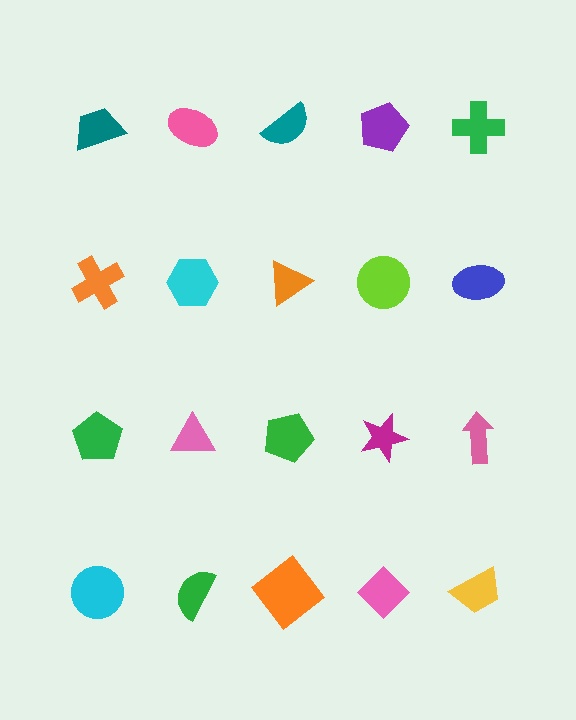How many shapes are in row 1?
5 shapes.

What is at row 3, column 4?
A magenta star.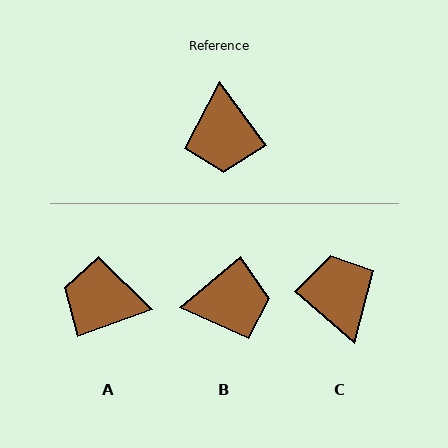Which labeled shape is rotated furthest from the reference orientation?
C, about 167 degrees away.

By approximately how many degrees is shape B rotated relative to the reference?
Approximately 94 degrees counter-clockwise.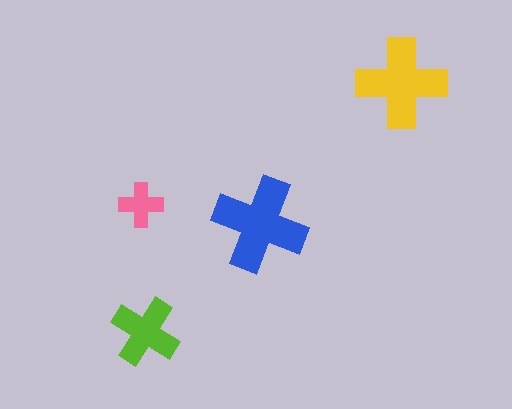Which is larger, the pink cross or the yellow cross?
The yellow one.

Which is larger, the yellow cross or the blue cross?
The blue one.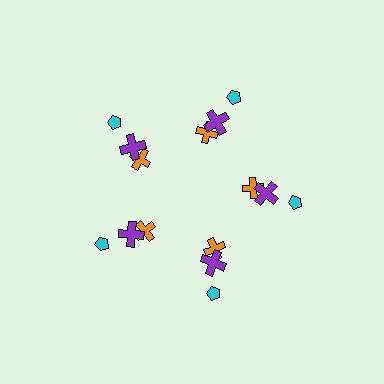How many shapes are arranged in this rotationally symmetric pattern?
There are 15 shapes, arranged in 5 groups of 3.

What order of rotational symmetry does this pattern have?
This pattern has 5-fold rotational symmetry.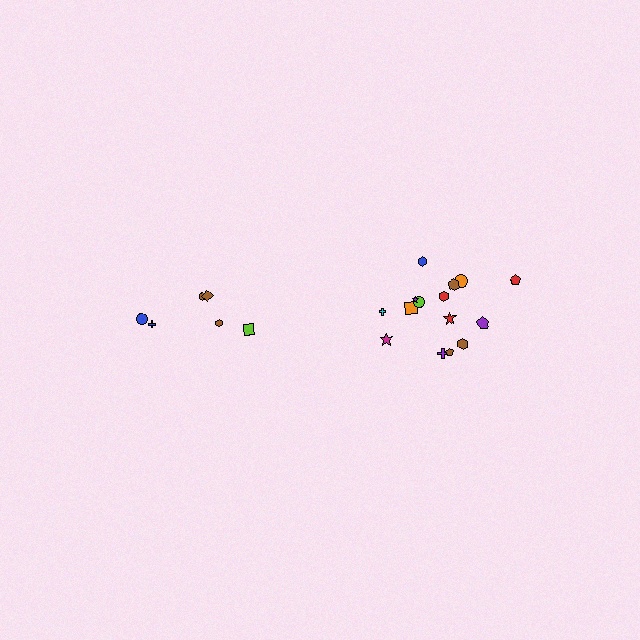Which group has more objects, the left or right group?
The right group.